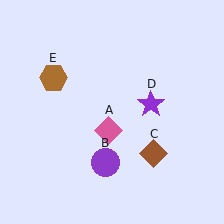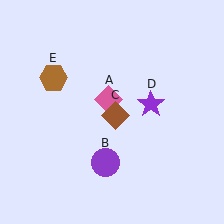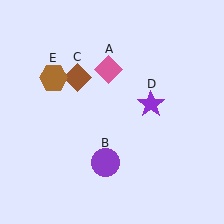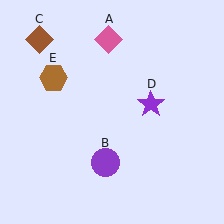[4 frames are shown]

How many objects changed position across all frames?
2 objects changed position: pink diamond (object A), brown diamond (object C).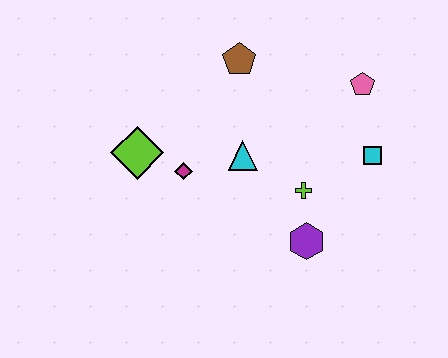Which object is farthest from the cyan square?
The lime diamond is farthest from the cyan square.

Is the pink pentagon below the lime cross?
No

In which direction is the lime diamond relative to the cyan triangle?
The lime diamond is to the left of the cyan triangle.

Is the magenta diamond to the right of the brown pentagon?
No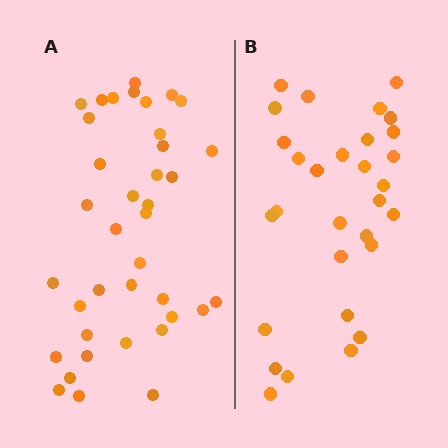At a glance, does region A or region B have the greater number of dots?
Region A (the left region) has more dots.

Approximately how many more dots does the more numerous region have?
Region A has roughly 8 or so more dots than region B.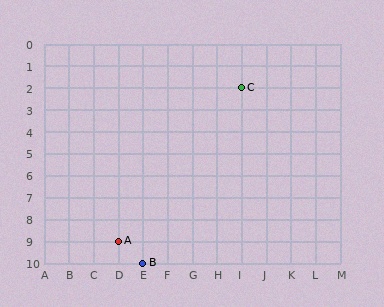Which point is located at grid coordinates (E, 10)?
Point B is at (E, 10).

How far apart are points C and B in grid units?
Points C and B are 4 columns and 8 rows apart (about 8.9 grid units diagonally).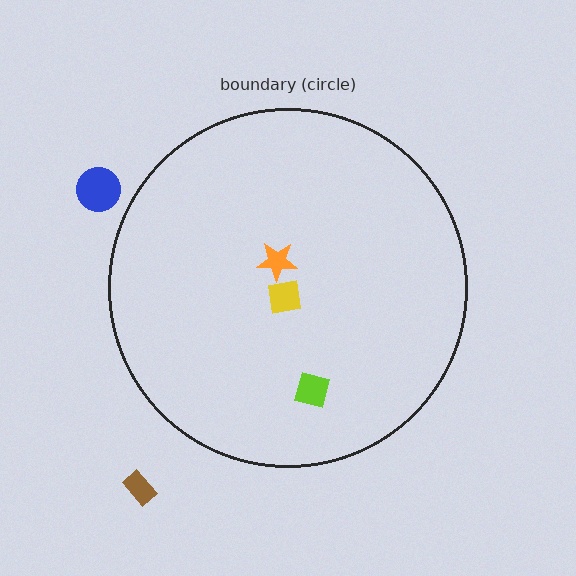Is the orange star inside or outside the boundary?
Inside.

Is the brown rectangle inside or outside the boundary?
Outside.